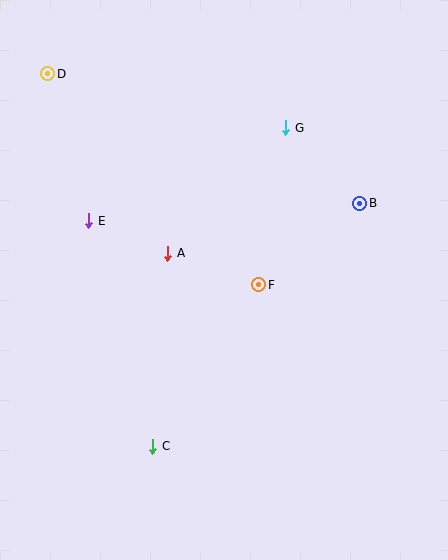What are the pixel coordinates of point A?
Point A is at (168, 253).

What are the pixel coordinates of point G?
Point G is at (286, 128).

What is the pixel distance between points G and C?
The distance between G and C is 345 pixels.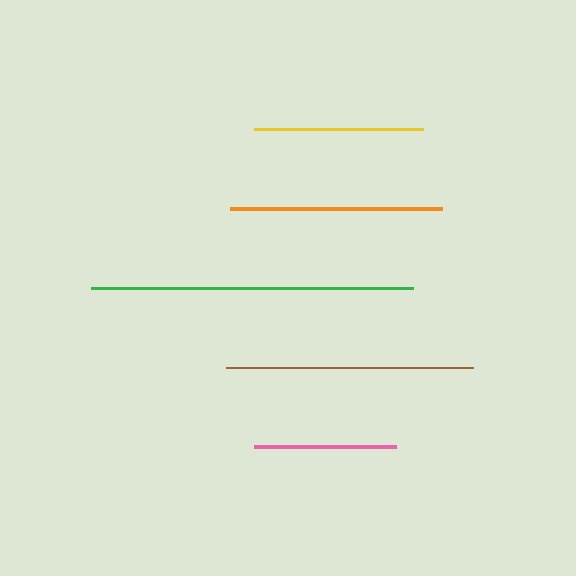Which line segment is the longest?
The green line is the longest at approximately 322 pixels.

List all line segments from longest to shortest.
From longest to shortest: green, brown, orange, yellow, pink.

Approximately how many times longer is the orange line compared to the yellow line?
The orange line is approximately 1.3 times the length of the yellow line.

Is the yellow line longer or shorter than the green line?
The green line is longer than the yellow line.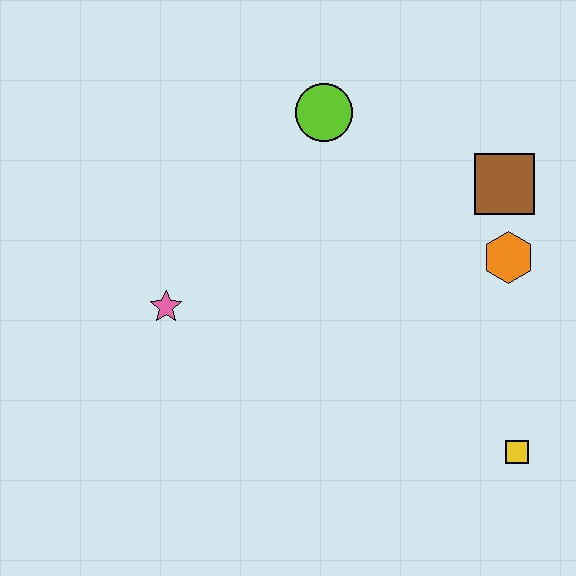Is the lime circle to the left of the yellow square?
Yes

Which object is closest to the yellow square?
The orange hexagon is closest to the yellow square.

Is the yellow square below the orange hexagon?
Yes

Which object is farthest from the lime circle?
The yellow square is farthest from the lime circle.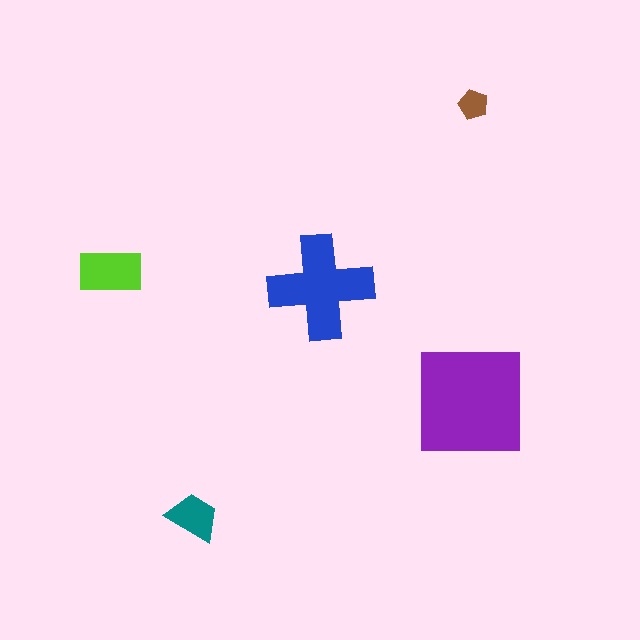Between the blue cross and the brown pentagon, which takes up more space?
The blue cross.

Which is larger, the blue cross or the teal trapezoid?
The blue cross.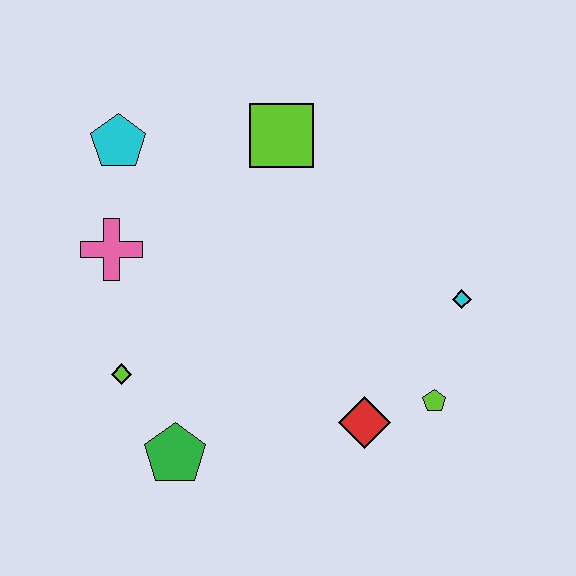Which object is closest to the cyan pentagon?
The pink cross is closest to the cyan pentagon.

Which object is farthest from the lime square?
The green pentagon is farthest from the lime square.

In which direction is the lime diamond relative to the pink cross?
The lime diamond is below the pink cross.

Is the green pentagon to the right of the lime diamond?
Yes